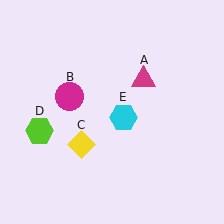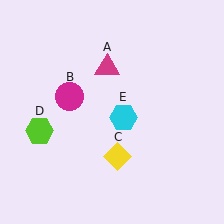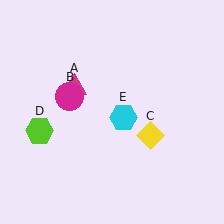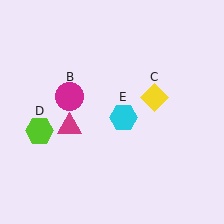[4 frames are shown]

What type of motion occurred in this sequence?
The magenta triangle (object A), yellow diamond (object C) rotated counterclockwise around the center of the scene.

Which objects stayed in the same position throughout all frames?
Magenta circle (object B) and lime hexagon (object D) and cyan hexagon (object E) remained stationary.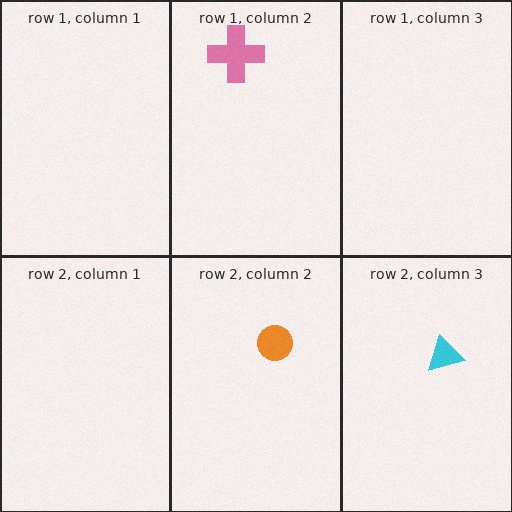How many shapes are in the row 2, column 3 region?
1.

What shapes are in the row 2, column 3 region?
The cyan triangle.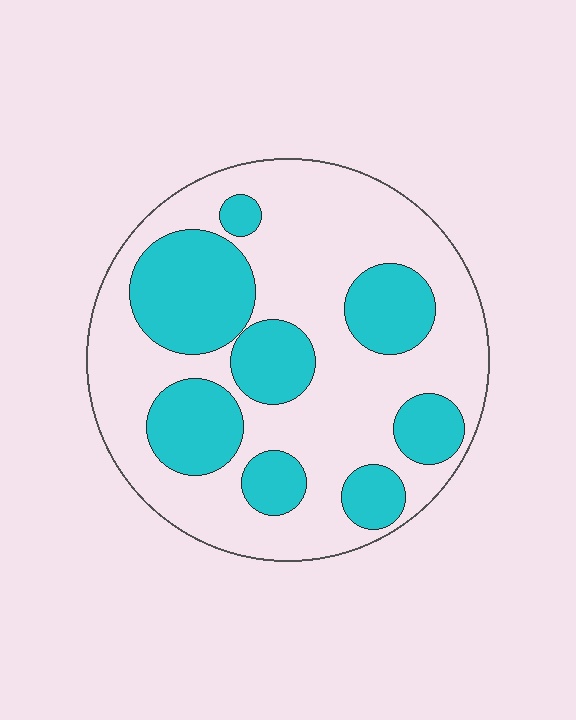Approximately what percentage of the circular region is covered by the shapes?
Approximately 35%.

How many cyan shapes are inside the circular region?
8.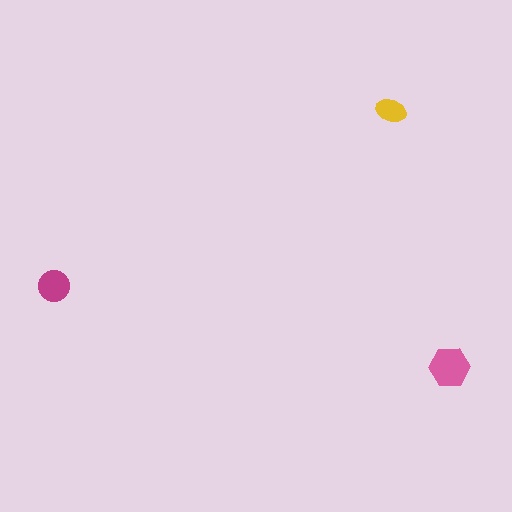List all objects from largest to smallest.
The pink hexagon, the magenta circle, the yellow ellipse.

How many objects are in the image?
There are 3 objects in the image.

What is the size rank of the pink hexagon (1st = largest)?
1st.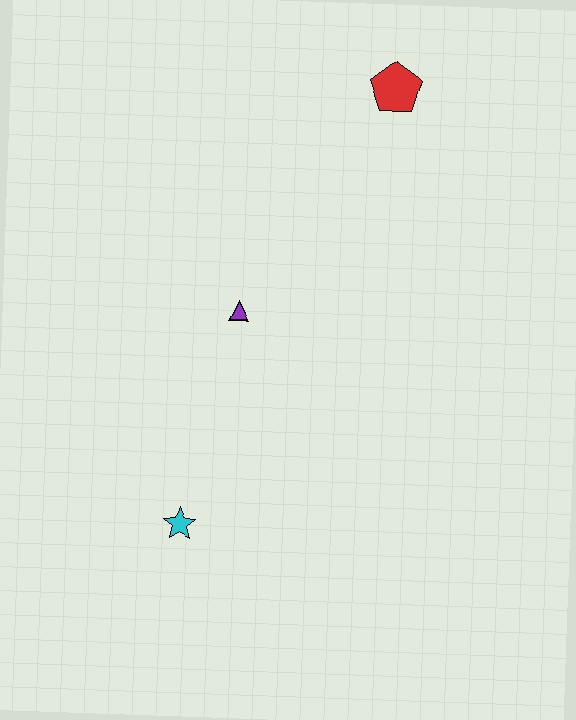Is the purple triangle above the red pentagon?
No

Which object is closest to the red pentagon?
The purple triangle is closest to the red pentagon.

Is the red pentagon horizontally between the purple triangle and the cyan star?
No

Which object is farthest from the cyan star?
The red pentagon is farthest from the cyan star.